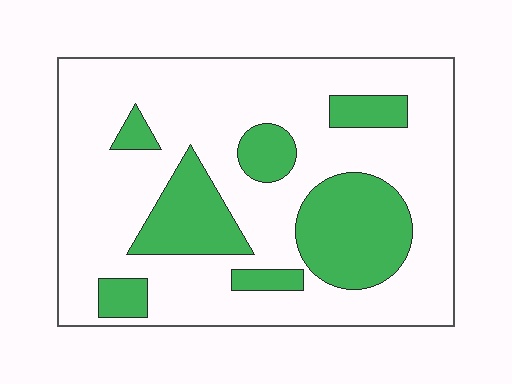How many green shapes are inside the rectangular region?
7.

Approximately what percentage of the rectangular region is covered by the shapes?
Approximately 25%.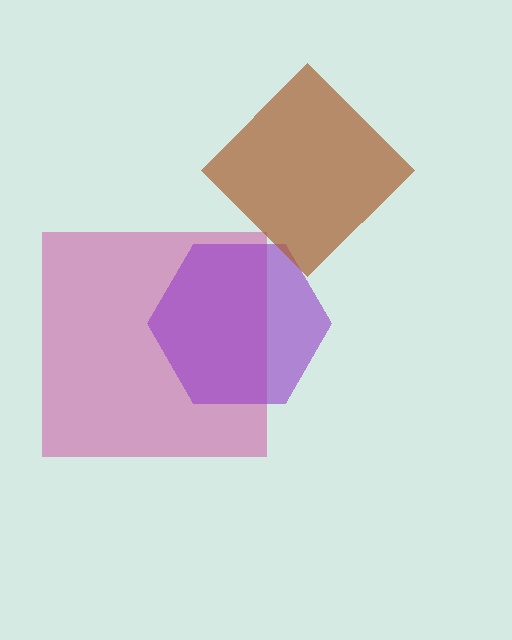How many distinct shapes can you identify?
There are 3 distinct shapes: a magenta square, a purple hexagon, a brown diamond.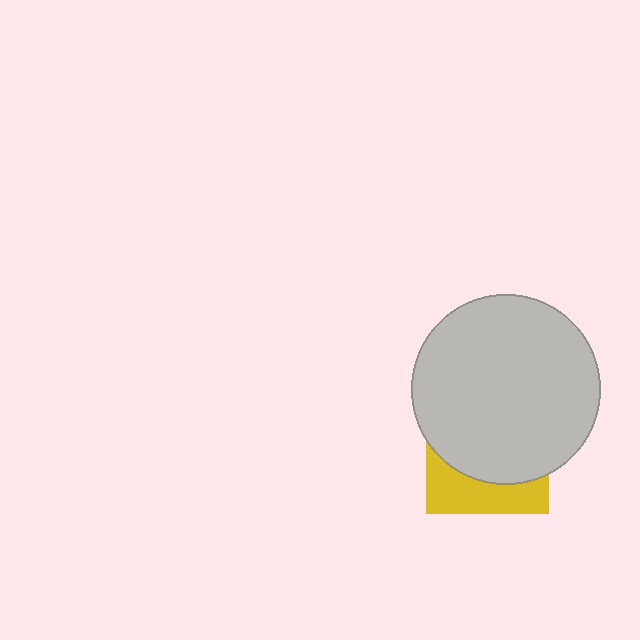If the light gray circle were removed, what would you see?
You would see the complete yellow square.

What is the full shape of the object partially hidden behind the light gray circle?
The partially hidden object is a yellow square.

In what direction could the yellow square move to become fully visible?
The yellow square could move down. That would shift it out from behind the light gray circle entirely.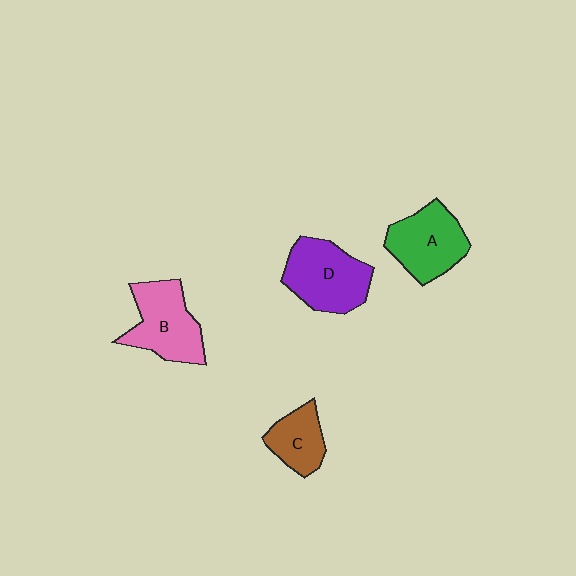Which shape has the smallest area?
Shape C (brown).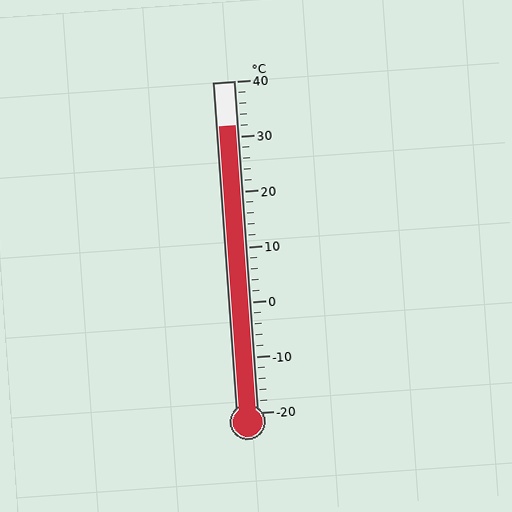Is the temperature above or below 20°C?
The temperature is above 20°C.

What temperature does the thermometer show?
The thermometer shows approximately 32°C.